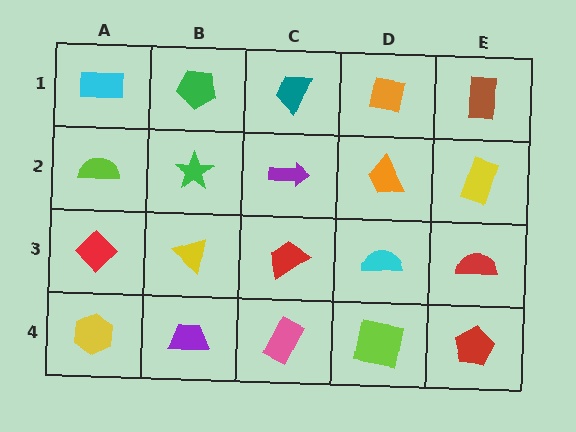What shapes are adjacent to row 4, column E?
A red semicircle (row 3, column E), a lime square (row 4, column D).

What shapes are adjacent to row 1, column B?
A green star (row 2, column B), a cyan rectangle (row 1, column A), a teal trapezoid (row 1, column C).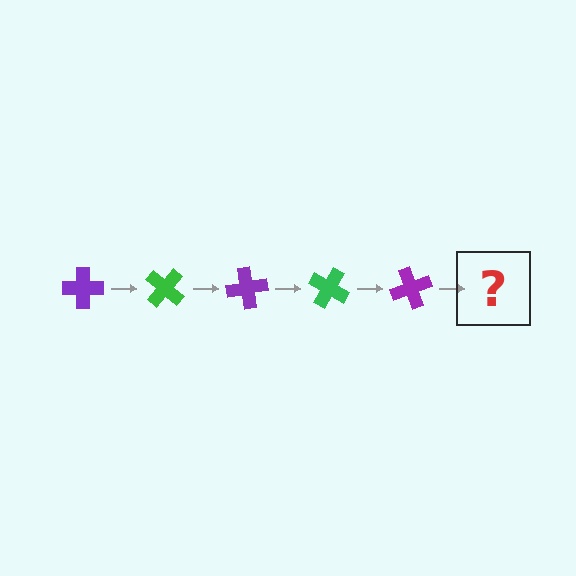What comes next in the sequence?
The next element should be a green cross, rotated 200 degrees from the start.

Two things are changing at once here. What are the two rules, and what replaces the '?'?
The two rules are that it rotates 40 degrees each step and the color cycles through purple and green. The '?' should be a green cross, rotated 200 degrees from the start.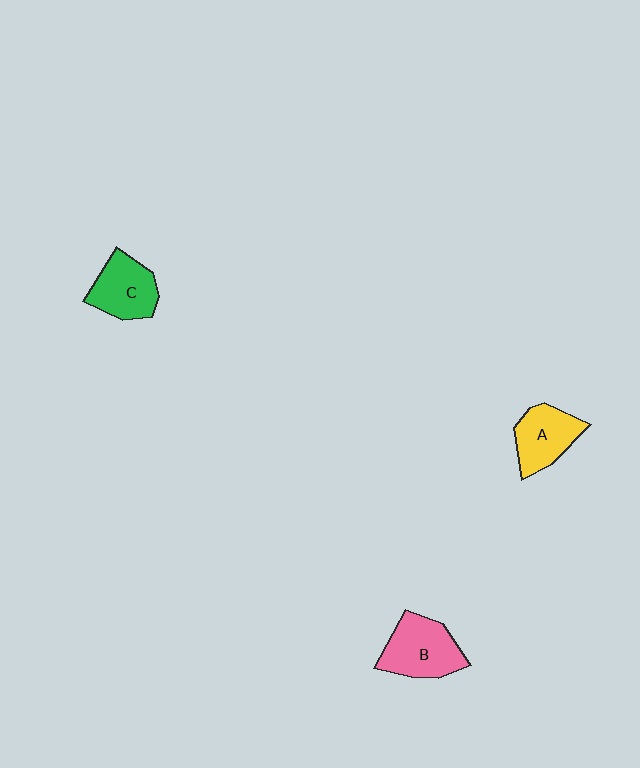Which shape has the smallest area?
Shape A (yellow).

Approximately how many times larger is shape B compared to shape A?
Approximately 1.2 times.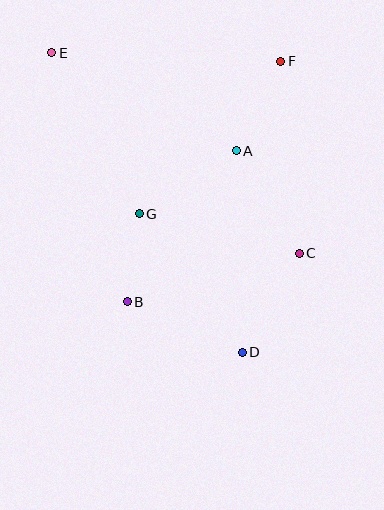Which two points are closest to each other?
Points B and G are closest to each other.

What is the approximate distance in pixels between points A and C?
The distance between A and C is approximately 120 pixels.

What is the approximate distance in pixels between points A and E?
The distance between A and E is approximately 209 pixels.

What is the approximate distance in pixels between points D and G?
The distance between D and G is approximately 172 pixels.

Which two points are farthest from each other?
Points D and E are farthest from each other.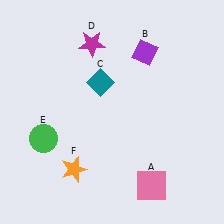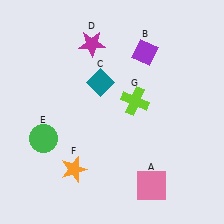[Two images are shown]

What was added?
A lime cross (G) was added in Image 2.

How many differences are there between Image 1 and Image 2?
There is 1 difference between the two images.